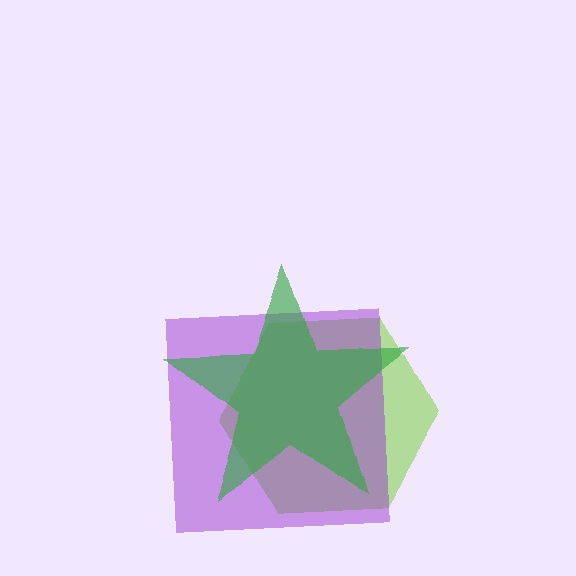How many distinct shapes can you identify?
There are 3 distinct shapes: a lime hexagon, a purple square, a green star.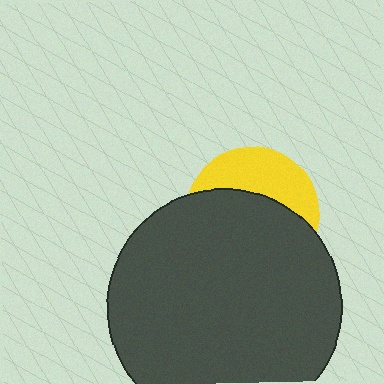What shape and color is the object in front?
The object in front is a dark gray circle.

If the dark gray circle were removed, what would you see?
You would see the complete yellow circle.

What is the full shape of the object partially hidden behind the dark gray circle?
The partially hidden object is a yellow circle.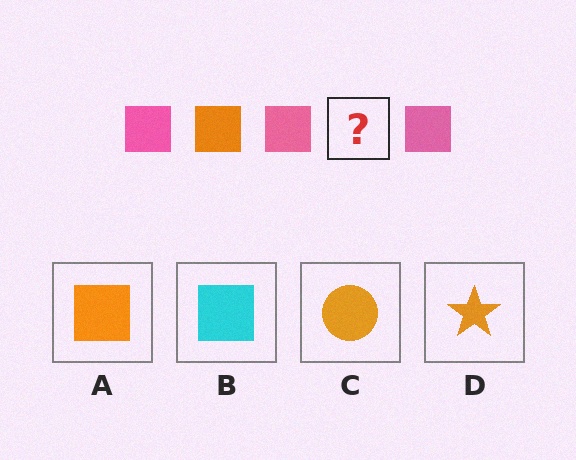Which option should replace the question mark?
Option A.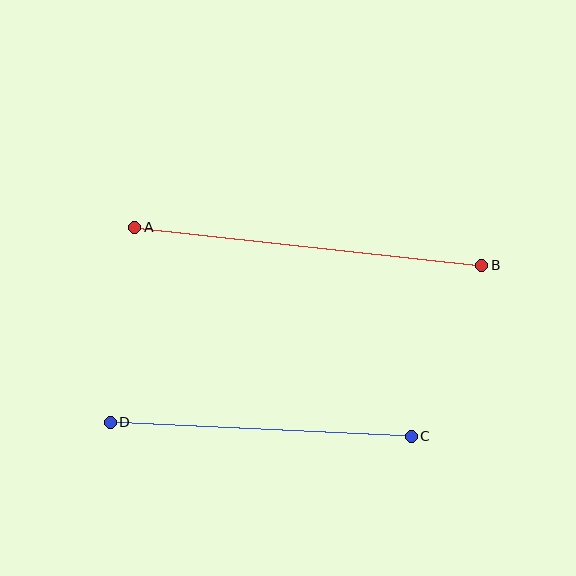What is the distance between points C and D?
The distance is approximately 301 pixels.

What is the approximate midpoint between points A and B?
The midpoint is at approximately (308, 246) pixels.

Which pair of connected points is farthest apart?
Points A and B are farthest apart.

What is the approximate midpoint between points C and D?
The midpoint is at approximately (261, 429) pixels.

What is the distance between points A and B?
The distance is approximately 349 pixels.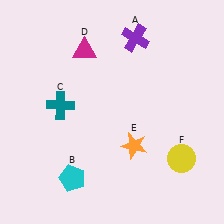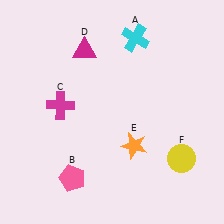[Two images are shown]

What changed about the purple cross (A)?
In Image 1, A is purple. In Image 2, it changed to cyan.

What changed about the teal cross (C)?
In Image 1, C is teal. In Image 2, it changed to magenta.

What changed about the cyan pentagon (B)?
In Image 1, B is cyan. In Image 2, it changed to pink.